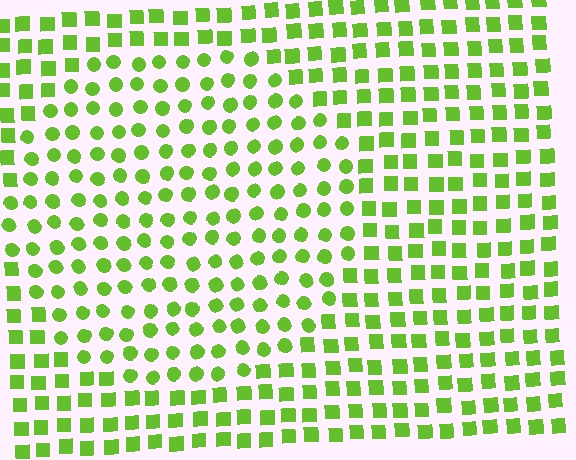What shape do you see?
I see a circle.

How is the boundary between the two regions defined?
The boundary is defined by a change in element shape: circles inside vs. squares outside. All elements share the same color and spacing.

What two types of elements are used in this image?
The image uses circles inside the circle region and squares outside it.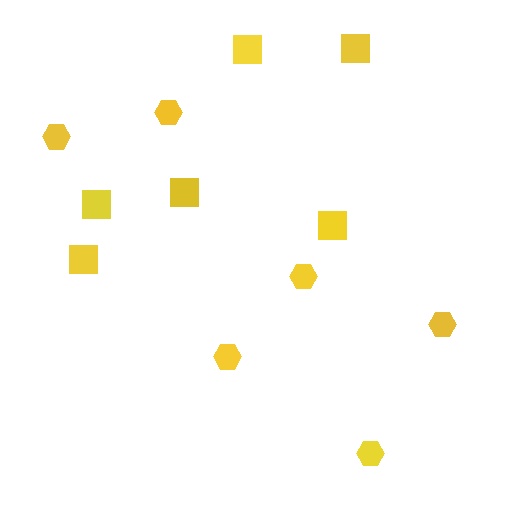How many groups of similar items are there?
There are 2 groups: one group of squares (6) and one group of hexagons (6).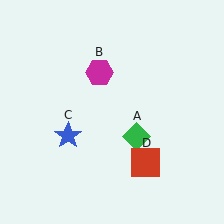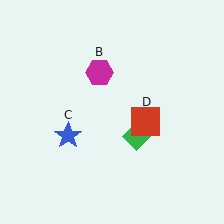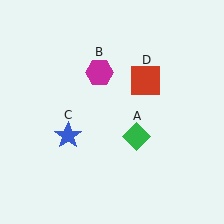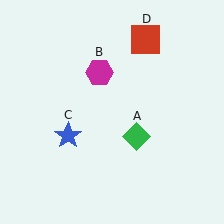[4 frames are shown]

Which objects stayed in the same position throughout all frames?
Green diamond (object A) and magenta hexagon (object B) and blue star (object C) remained stationary.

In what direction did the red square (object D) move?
The red square (object D) moved up.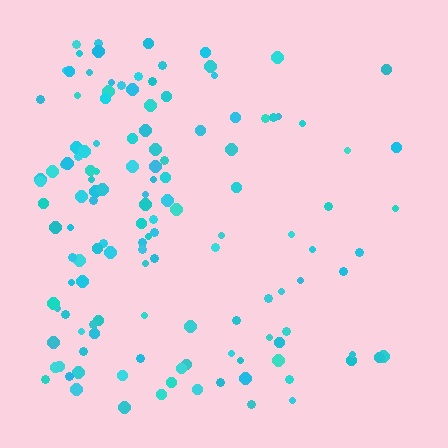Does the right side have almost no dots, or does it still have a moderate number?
Still a moderate number, just noticeably fewer than the left.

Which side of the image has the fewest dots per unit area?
The right.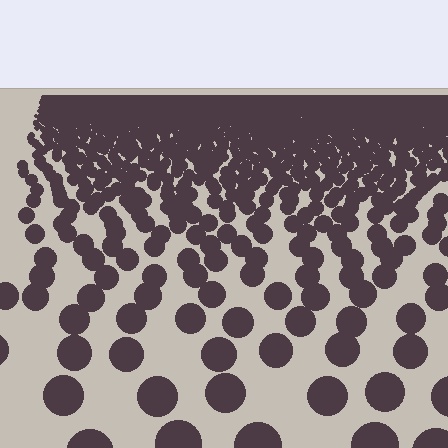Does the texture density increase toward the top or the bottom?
Density increases toward the top.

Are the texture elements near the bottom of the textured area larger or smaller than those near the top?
Larger. Near the bottom, elements are closer to the viewer and appear at a bigger on-screen size.